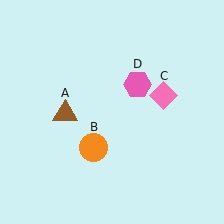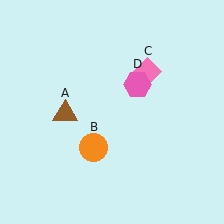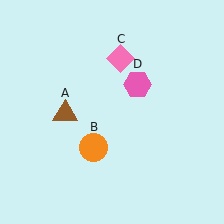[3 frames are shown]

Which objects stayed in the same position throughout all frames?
Brown triangle (object A) and orange circle (object B) and pink hexagon (object D) remained stationary.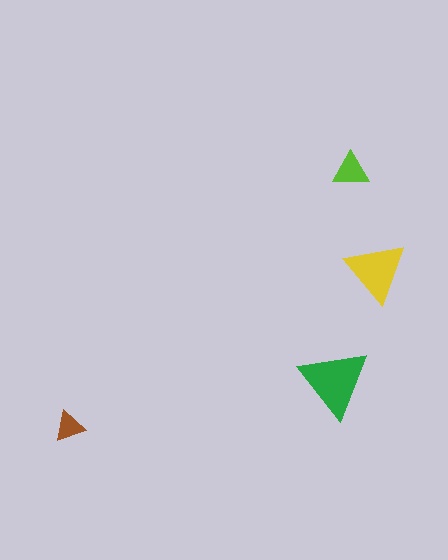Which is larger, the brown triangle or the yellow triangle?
The yellow one.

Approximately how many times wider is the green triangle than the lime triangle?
About 2 times wider.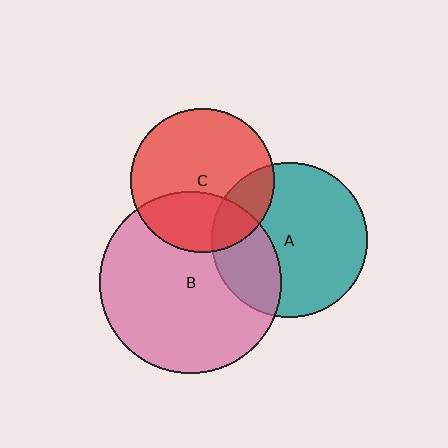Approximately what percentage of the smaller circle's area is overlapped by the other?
Approximately 30%.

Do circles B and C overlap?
Yes.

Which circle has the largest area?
Circle B (pink).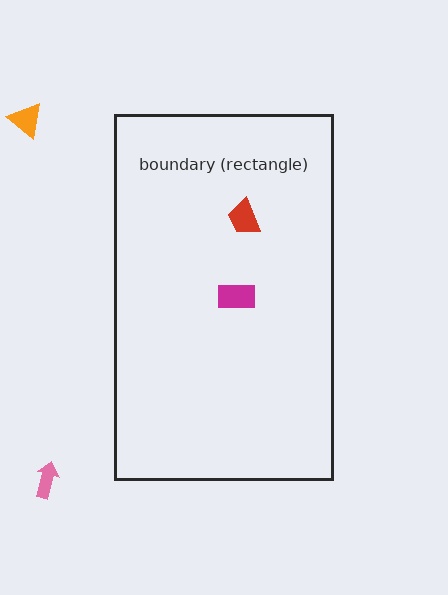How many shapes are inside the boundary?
2 inside, 2 outside.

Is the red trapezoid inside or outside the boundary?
Inside.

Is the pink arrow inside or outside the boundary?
Outside.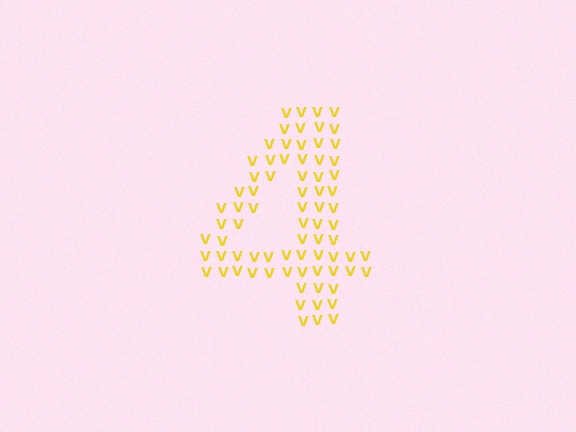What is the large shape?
The large shape is the digit 4.